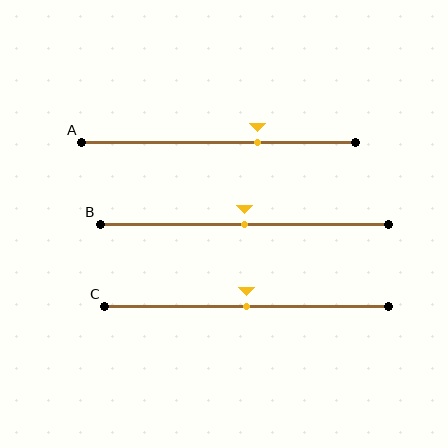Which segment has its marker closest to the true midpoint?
Segment B has its marker closest to the true midpoint.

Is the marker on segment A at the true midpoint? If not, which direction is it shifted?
No, the marker on segment A is shifted to the right by about 14% of the segment length.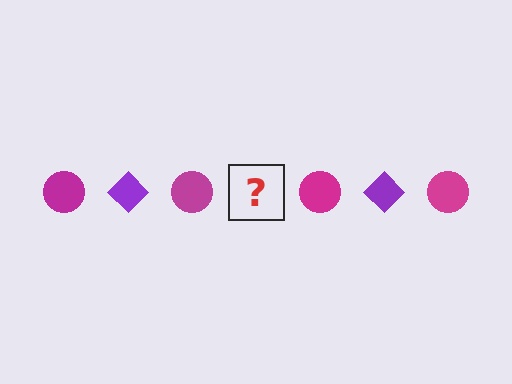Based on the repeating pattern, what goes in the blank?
The blank should be a purple diamond.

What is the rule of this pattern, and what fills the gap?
The rule is that the pattern alternates between magenta circle and purple diamond. The gap should be filled with a purple diamond.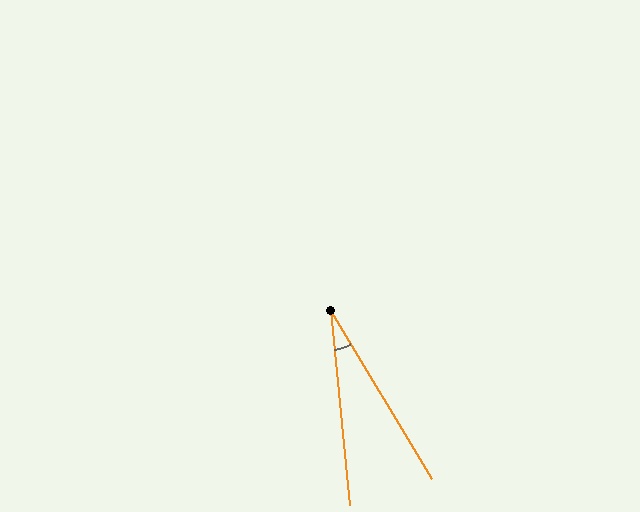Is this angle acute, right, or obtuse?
It is acute.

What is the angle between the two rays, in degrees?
Approximately 25 degrees.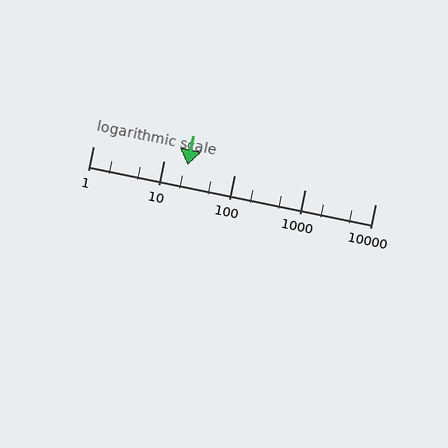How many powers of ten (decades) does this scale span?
The scale spans 4 decades, from 1 to 10000.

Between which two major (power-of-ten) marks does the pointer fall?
The pointer is between 10 and 100.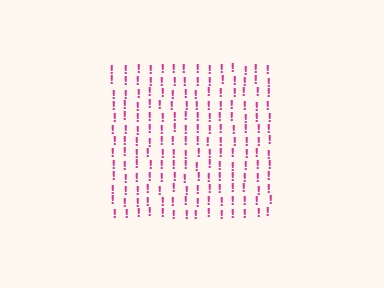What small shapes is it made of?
It is made of small exclamation marks.